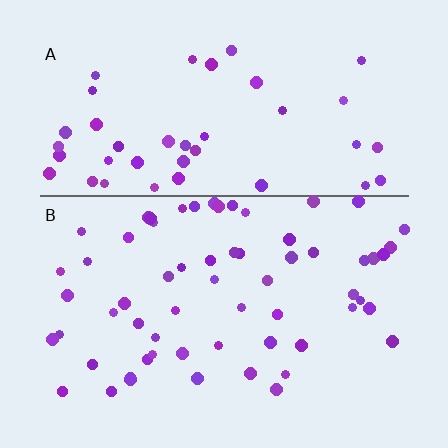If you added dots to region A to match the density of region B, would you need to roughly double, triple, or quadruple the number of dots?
Approximately double.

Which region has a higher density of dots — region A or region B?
B (the bottom).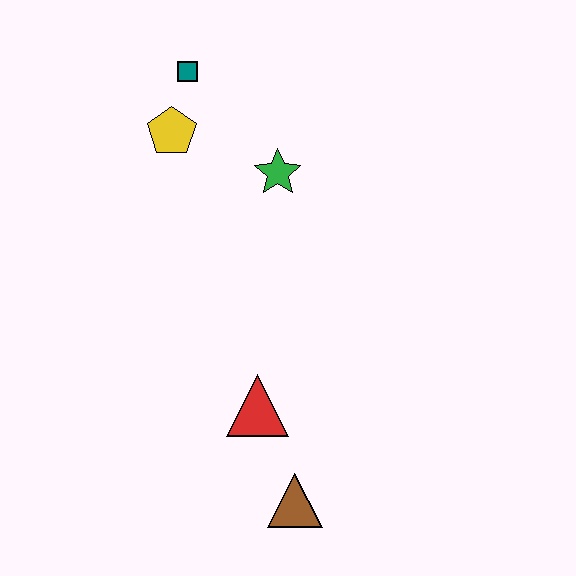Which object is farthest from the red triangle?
The teal square is farthest from the red triangle.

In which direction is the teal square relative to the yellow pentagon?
The teal square is above the yellow pentagon.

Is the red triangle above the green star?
No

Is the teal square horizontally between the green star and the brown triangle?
No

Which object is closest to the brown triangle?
The red triangle is closest to the brown triangle.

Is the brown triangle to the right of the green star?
Yes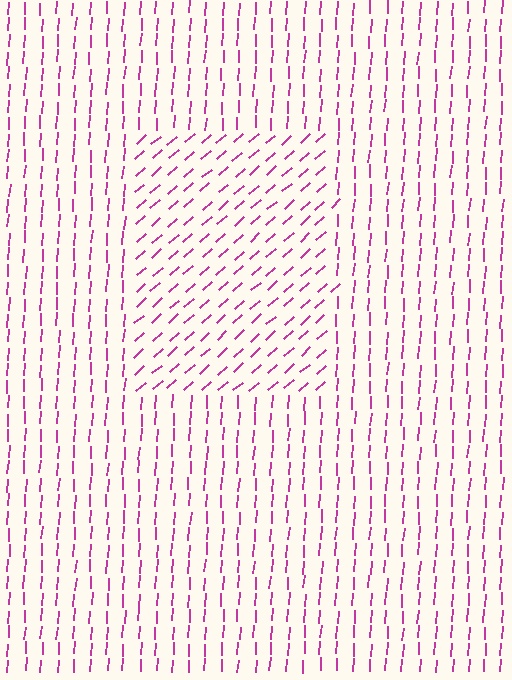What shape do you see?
I see a rectangle.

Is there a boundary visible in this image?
Yes, there is a texture boundary formed by a change in line orientation.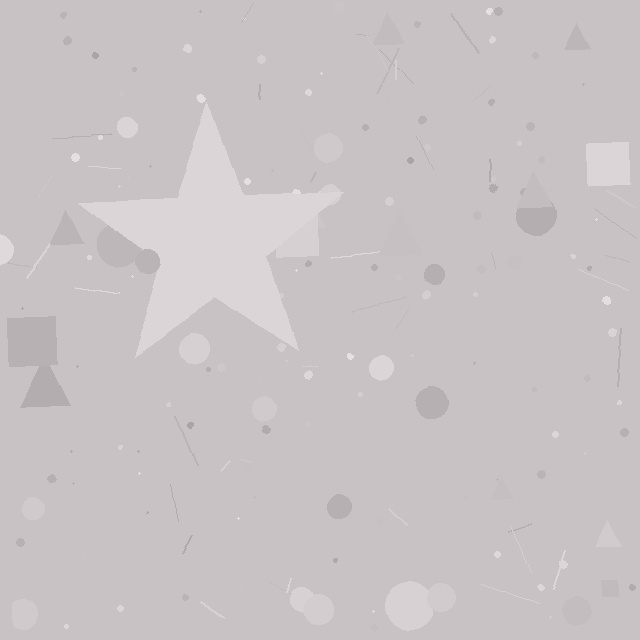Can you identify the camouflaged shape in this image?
The camouflaged shape is a star.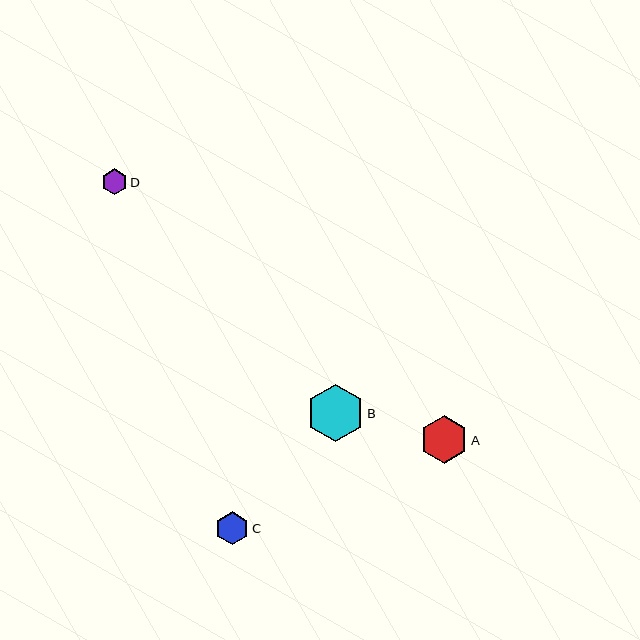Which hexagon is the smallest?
Hexagon D is the smallest with a size of approximately 26 pixels.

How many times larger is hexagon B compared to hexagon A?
Hexagon B is approximately 1.2 times the size of hexagon A.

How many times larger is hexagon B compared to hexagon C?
Hexagon B is approximately 1.7 times the size of hexagon C.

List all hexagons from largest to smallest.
From largest to smallest: B, A, C, D.